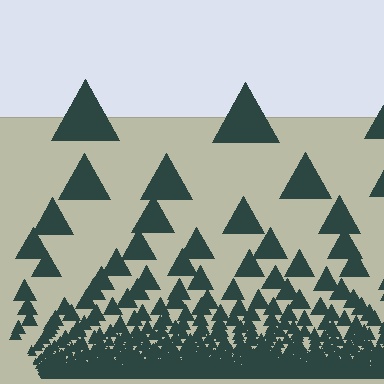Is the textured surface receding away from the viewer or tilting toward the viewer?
The surface appears to tilt toward the viewer. Texture elements get larger and sparser toward the top.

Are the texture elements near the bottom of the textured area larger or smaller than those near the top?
Smaller. The gradient is inverted — elements near the bottom are smaller and denser.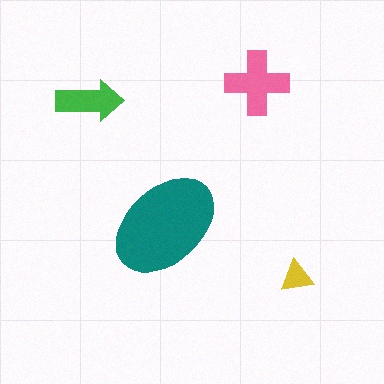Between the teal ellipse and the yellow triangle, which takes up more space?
The teal ellipse.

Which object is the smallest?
The yellow triangle.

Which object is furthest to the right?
The yellow triangle is rightmost.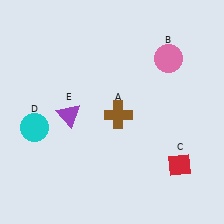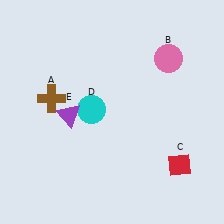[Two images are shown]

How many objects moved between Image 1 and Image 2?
2 objects moved between the two images.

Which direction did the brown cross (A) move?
The brown cross (A) moved left.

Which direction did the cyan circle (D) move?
The cyan circle (D) moved right.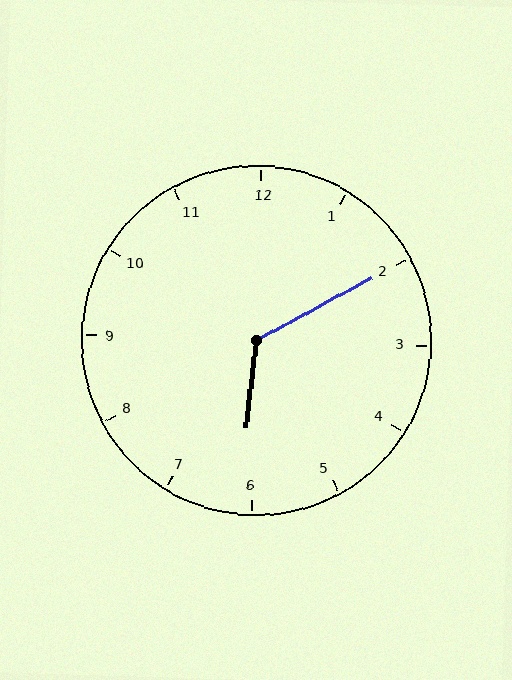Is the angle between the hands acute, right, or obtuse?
It is obtuse.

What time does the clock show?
6:10.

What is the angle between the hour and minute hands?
Approximately 125 degrees.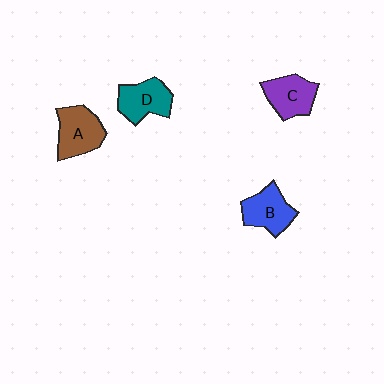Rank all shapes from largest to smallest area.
From largest to smallest: A (brown), D (teal), B (blue), C (purple).